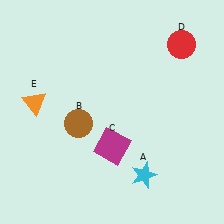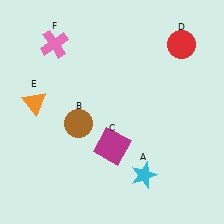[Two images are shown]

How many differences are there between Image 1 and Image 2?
There is 1 difference between the two images.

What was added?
A pink cross (F) was added in Image 2.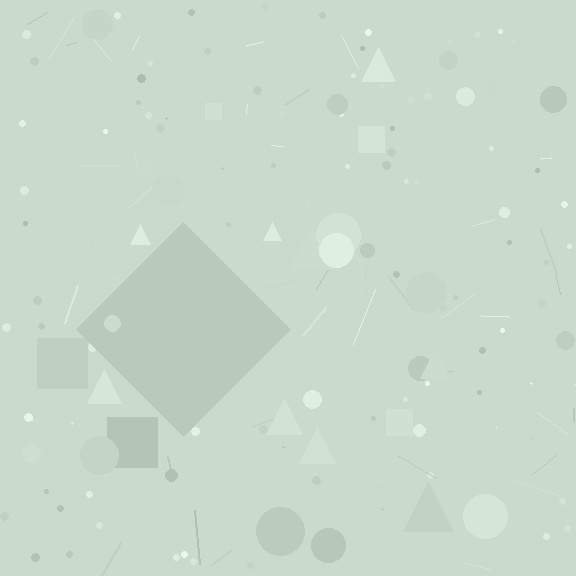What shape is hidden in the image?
A diamond is hidden in the image.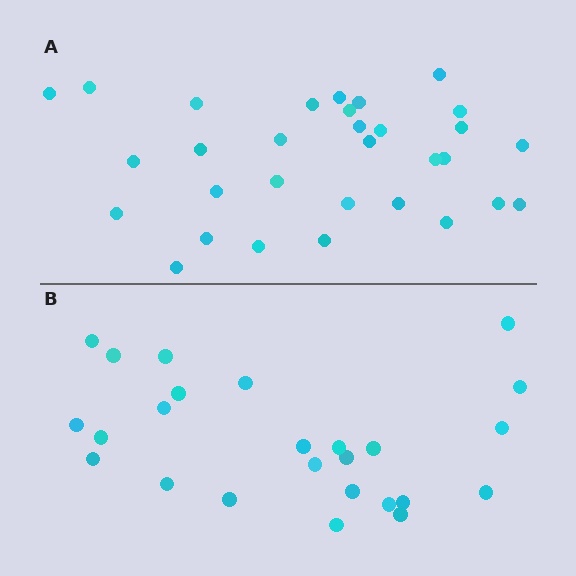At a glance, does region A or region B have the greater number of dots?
Region A (the top region) has more dots.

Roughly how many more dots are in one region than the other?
Region A has about 6 more dots than region B.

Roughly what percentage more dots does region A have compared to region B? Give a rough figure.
About 25% more.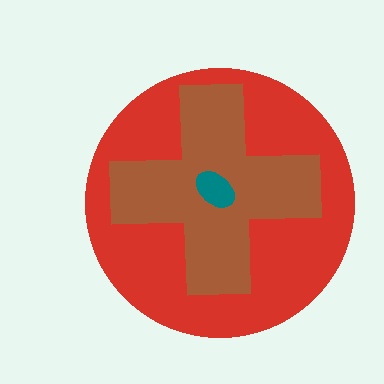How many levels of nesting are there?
3.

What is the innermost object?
The teal ellipse.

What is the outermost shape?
The red circle.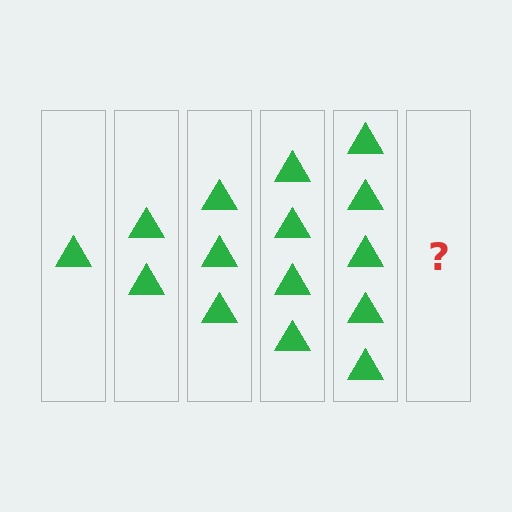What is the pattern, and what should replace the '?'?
The pattern is that each step adds one more triangle. The '?' should be 6 triangles.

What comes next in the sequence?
The next element should be 6 triangles.